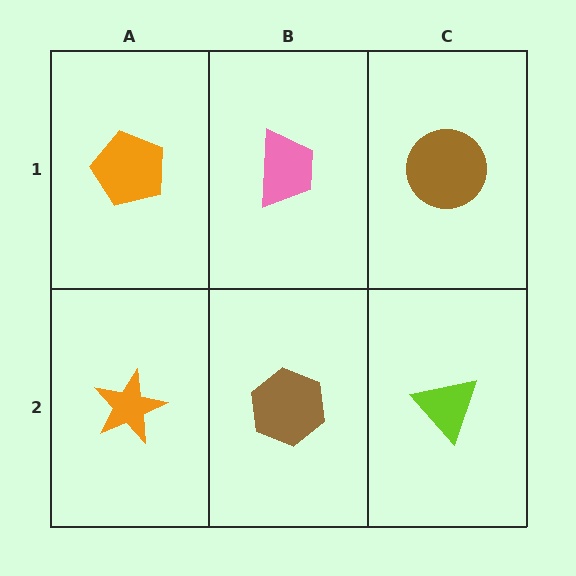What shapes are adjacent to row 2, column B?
A pink trapezoid (row 1, column B), an orange star (row 2, column A), a lime triangle (row 2, column C).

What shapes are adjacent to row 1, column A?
An orange star (row 2, column A), a pink trapezoid (row 1, column B).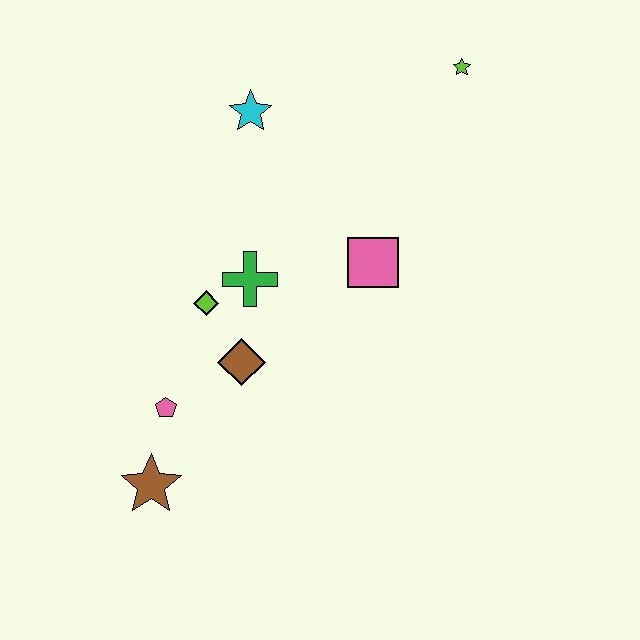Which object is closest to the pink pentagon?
The brown star is closest to the pink pentagon.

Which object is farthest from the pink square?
The brown star is farthest from the pink square.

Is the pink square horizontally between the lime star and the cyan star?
Yes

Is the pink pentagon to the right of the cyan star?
No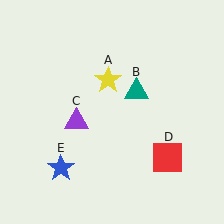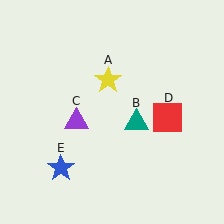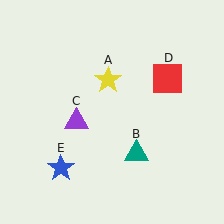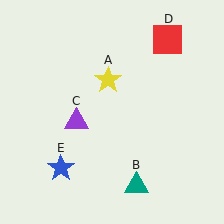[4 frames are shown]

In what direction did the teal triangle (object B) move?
The teal triangle (object B) moved down.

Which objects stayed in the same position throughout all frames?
Yellow star (object A) and purple triangle (object C) and blue star (object E) remained stationary.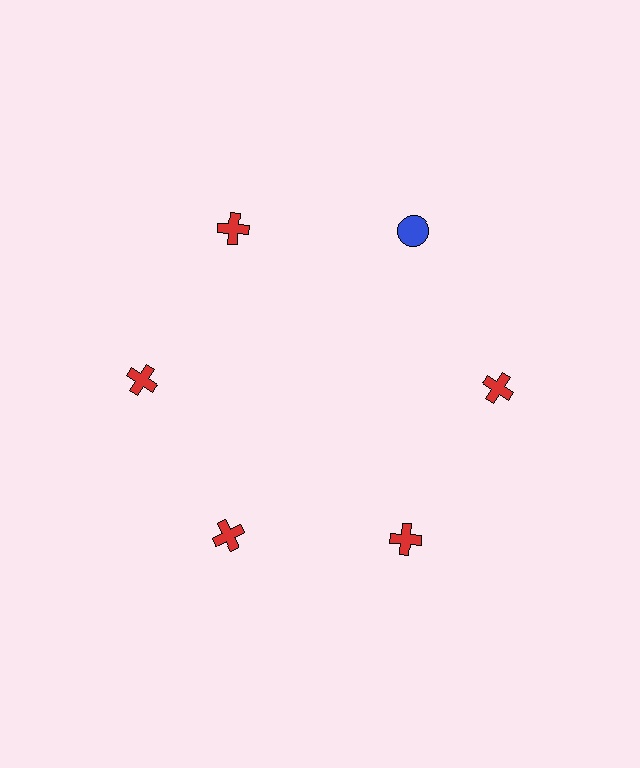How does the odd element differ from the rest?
It differs in both color (blue instead of red) and shape (circle instead of cross).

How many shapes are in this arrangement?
There are 6 shapes arranged in a ring pattern.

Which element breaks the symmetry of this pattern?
The blue circle at roughly the 1 o'clock position breaks the symmetry. All other shapes are red crosses.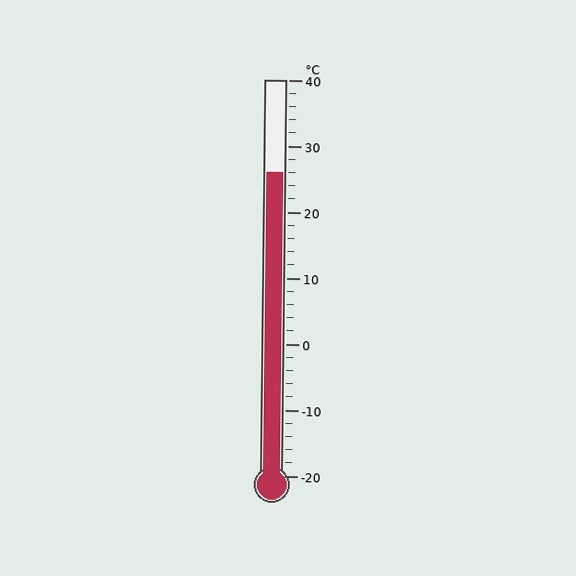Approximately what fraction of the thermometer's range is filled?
The thermometer is filled to approximately 75% of its range.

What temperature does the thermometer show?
The thermometer shows approximately 26°C.